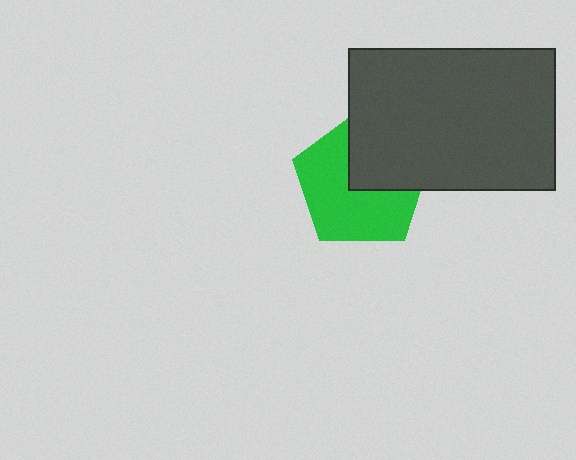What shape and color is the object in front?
The object in front is a dark gray rectangle.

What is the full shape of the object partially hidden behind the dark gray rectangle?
The partially hidden object is a green pentagon.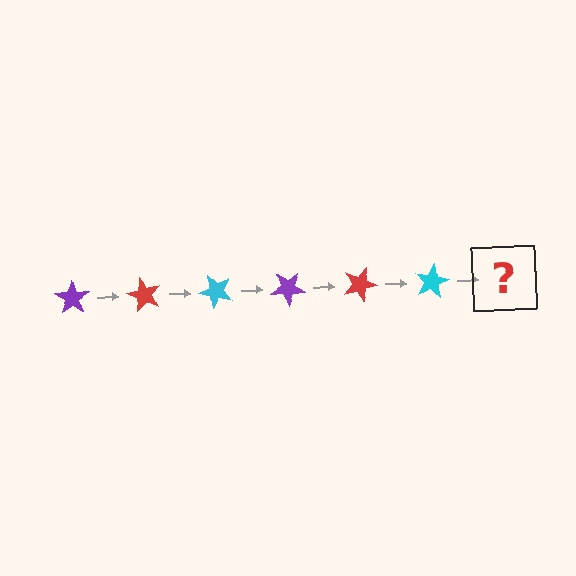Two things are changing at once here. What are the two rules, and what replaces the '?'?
The two rules are that it rotates 60 degrees each step and the color cycles through purple, red, and cyan. The '?' should be a purple star, rotated 360 degrees from the start.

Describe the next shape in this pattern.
It should be a purple star, rotated 360 degrees from the start.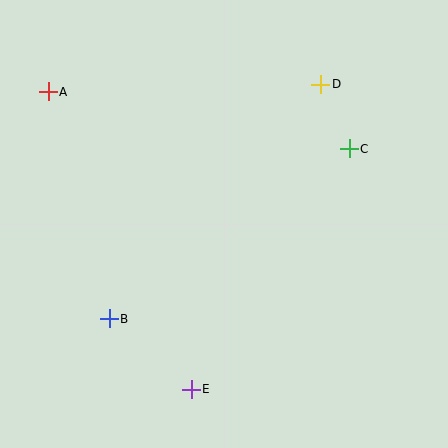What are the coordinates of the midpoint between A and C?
The midpoint between A and C is at (199, 120).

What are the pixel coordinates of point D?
Point D is at (321, 84).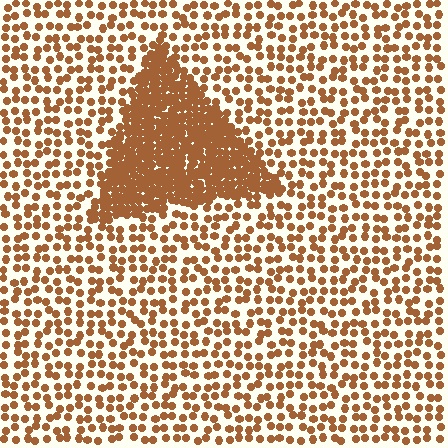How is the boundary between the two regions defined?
The boundary is defined by a change in element density (approximately 2.9x ratio). All elements are the same color, size, and shape.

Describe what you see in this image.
The image contains small brown elements arranged at two different densities. A triangle-shaped region is visible where the elements are more densely packed than the surrounding area.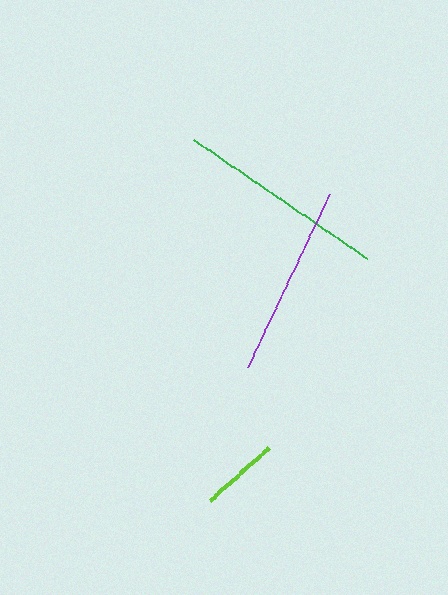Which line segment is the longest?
The green line is the longest at approximately 210 pixels.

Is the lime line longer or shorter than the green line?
The green line is longer than the lime line.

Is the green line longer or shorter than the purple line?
The green line is longer than the purple line.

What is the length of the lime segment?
The lime segment is approximately 79 pixels long.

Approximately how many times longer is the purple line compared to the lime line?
The purple line is approximately 2.4 times the length of the lime line.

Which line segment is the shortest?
The lime line is the shortest at approximately 79 pixels.